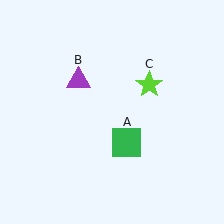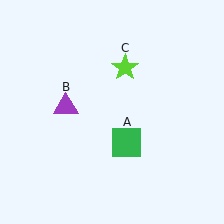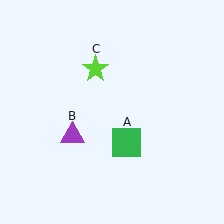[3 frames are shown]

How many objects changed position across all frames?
2 objects changed position: purple triangle (object B), lime star (object C).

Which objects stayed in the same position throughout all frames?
Green square (object A) remained stationary.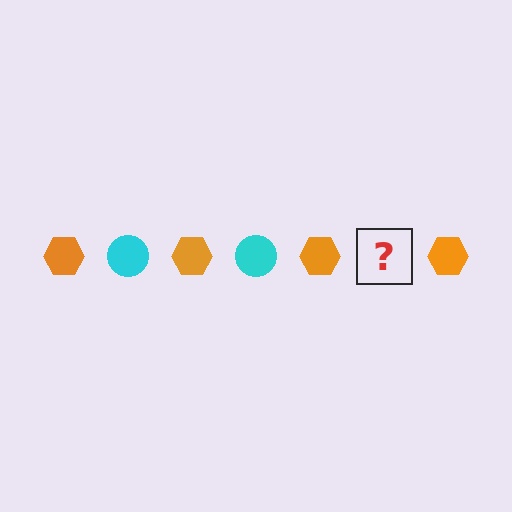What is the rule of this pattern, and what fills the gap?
The rule is that the pattern alternates between orange hexagon and cyan circle. The gap should be filled with a cyan circle.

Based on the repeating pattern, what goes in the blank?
The blank should be a cyan circle.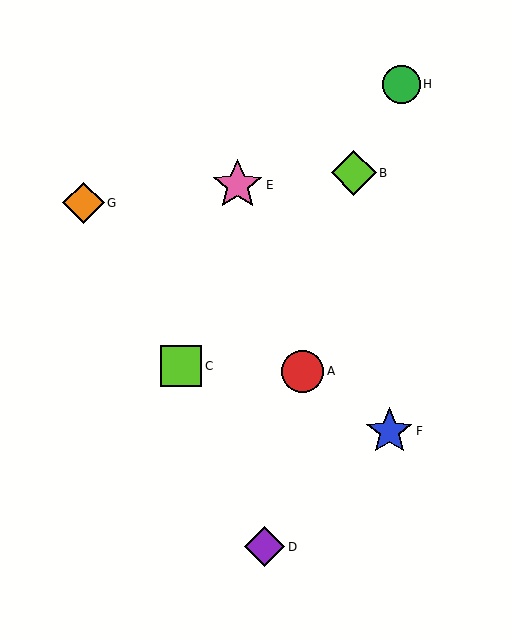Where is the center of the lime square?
The center of the lime square is at (181, 366).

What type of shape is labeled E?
Shape E is a pink star.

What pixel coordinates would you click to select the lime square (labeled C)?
Click at (181, 366) to select the lime square C.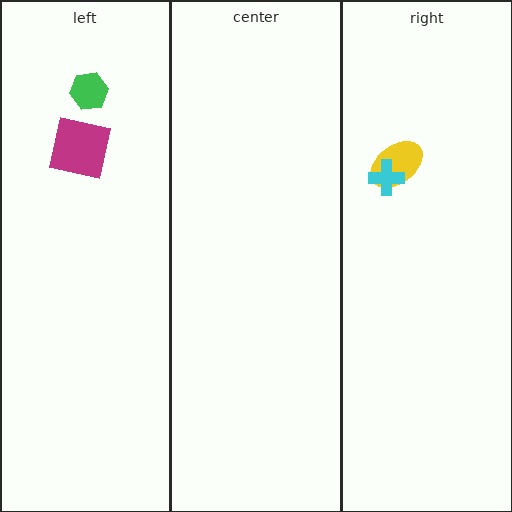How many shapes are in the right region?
2.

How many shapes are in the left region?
2.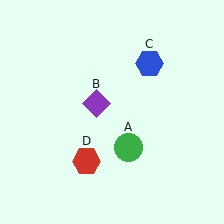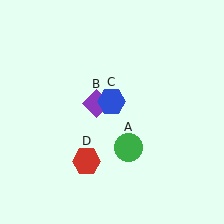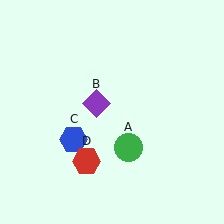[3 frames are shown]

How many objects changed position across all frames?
1 object changed position: blue hexagon (object C).